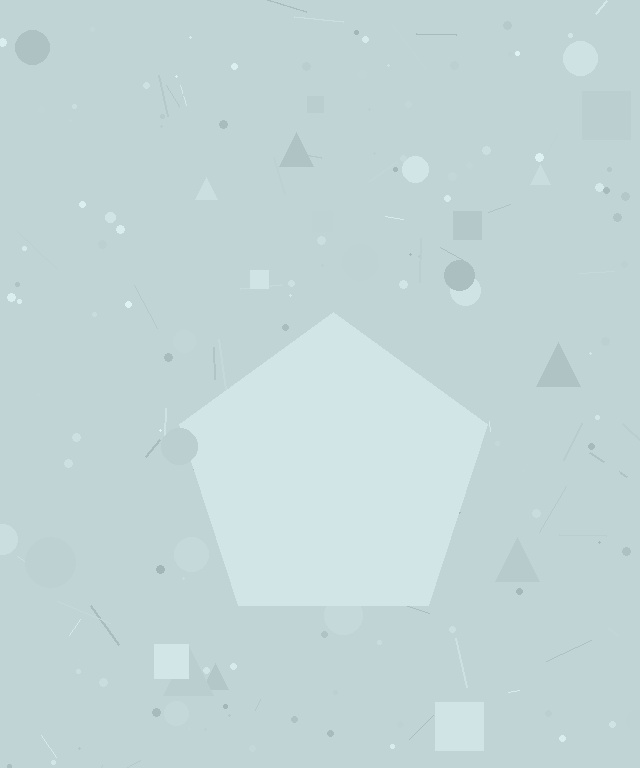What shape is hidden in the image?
A pentagon is hidden in the image.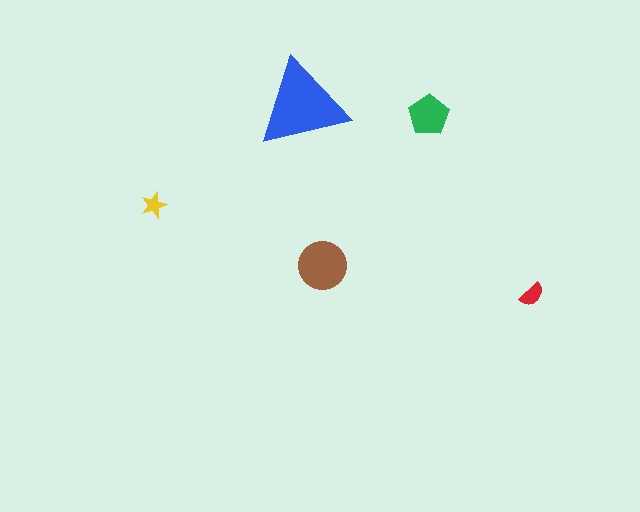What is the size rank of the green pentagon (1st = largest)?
3rd.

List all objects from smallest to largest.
The yellow star, the red semicircle, the green pentagon, the brown circle, the blue triangle.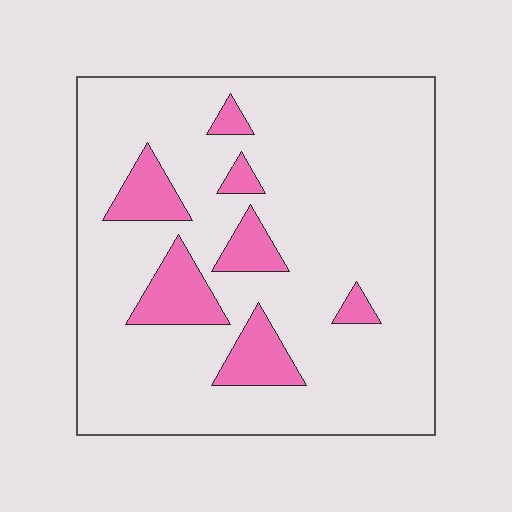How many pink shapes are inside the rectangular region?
7.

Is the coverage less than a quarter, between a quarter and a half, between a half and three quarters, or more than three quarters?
Less than a quarter.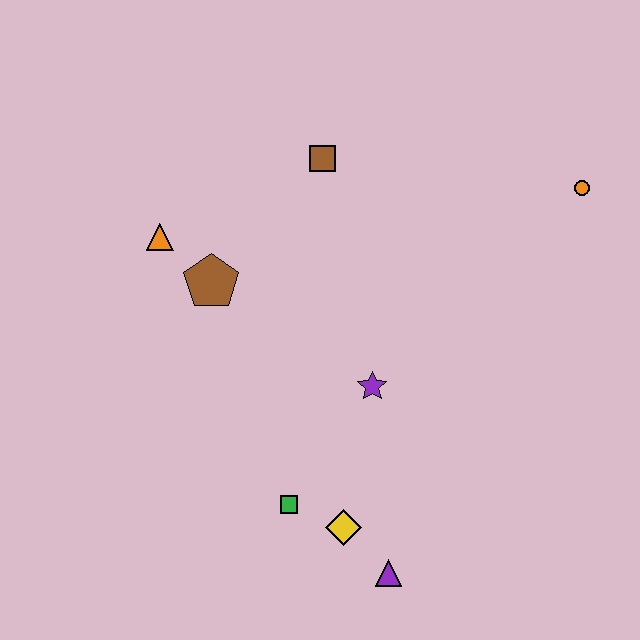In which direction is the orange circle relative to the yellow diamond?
The orange circle is above the yellow diamond.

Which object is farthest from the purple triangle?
The orange circle is farthest from the purple triangle.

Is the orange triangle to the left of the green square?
Yes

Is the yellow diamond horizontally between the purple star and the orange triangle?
Yes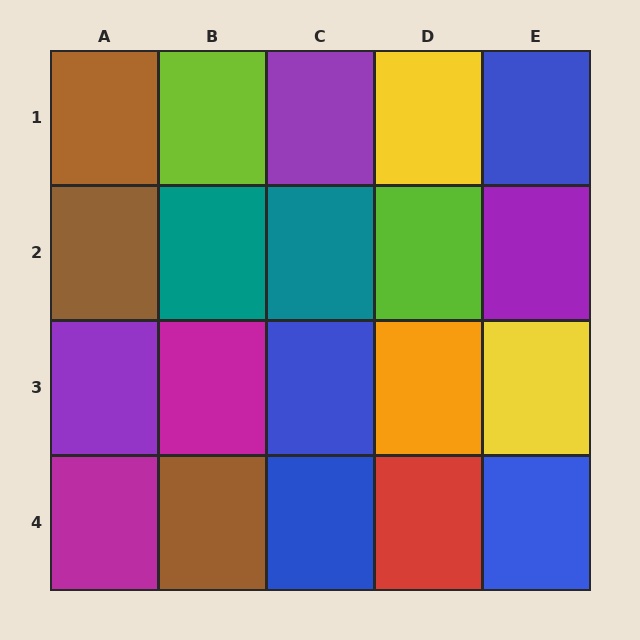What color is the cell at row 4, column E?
Blue.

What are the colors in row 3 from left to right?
Purple, magenta, blue, orange, yellow.